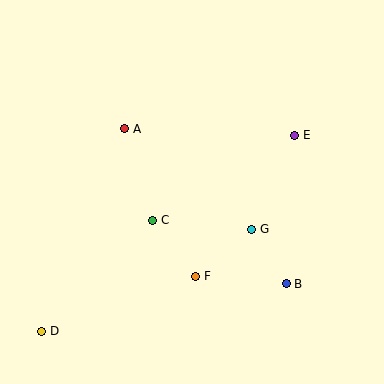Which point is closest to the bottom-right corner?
Point B is closest to the bottom-right corner.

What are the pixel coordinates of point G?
Point G is at (252, 229).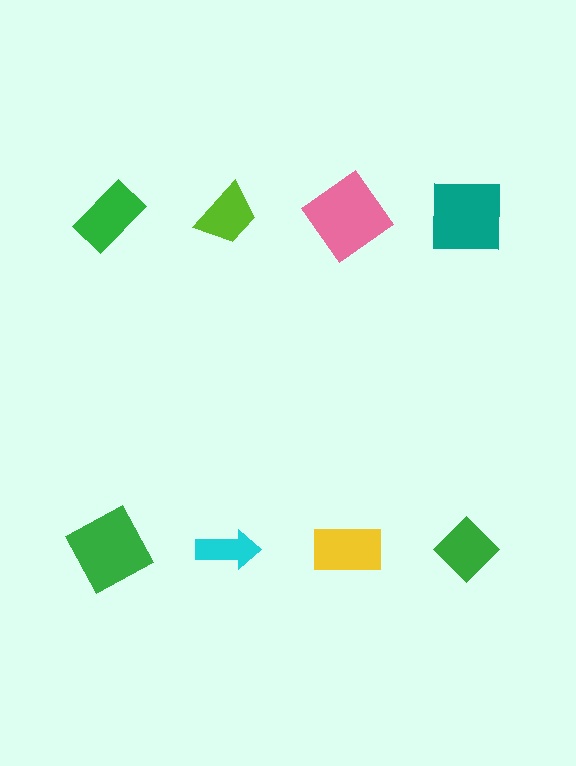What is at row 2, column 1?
A green square.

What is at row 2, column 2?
A cyan arrow.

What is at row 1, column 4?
A teal square.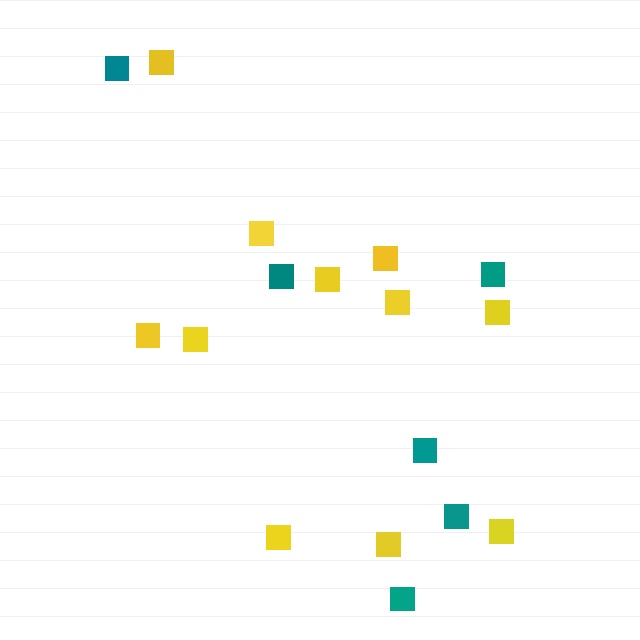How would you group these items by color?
There are 2 groups: one group of yellow squares (11) and one group of teal squares (6).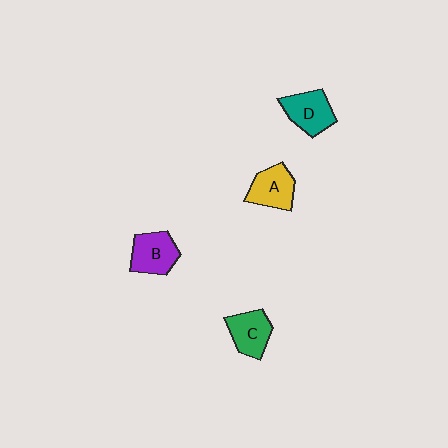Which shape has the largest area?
Shape D (teal).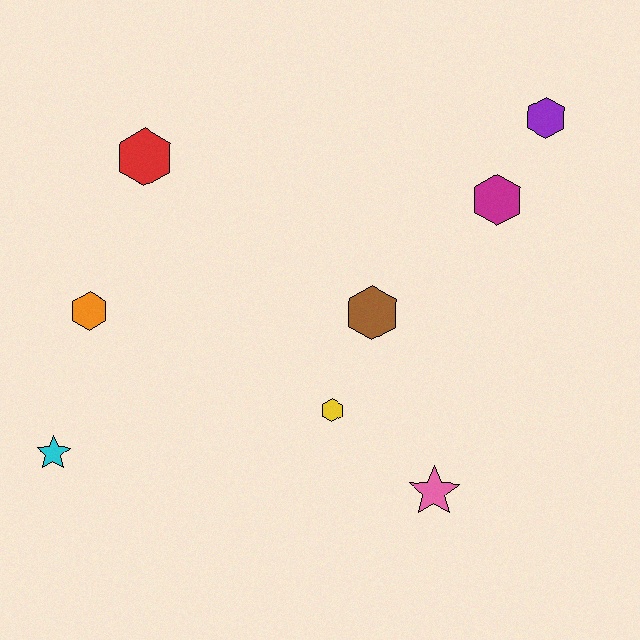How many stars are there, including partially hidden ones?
There are 2 stars.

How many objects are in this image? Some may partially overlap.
There are 8 objects.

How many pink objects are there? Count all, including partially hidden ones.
There is 1 pink object.